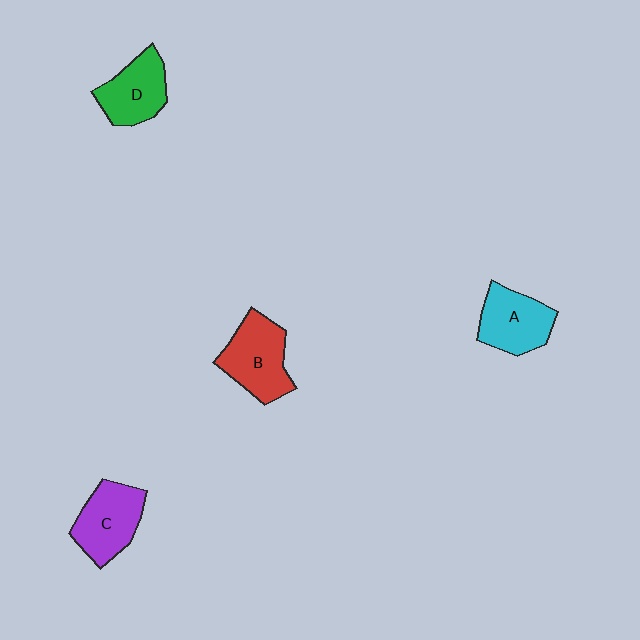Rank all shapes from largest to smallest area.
From largest to smallest: B (red), C (purple), A (cyan), D (green).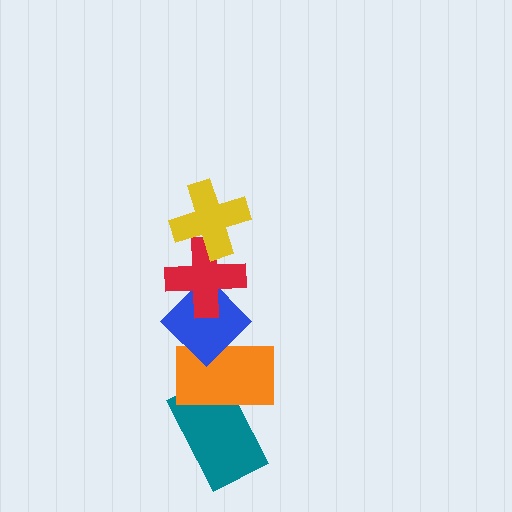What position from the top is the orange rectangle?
The orange rectangle is 4th from the top.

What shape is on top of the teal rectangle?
The orange rectangle is on top of the teal rectangle.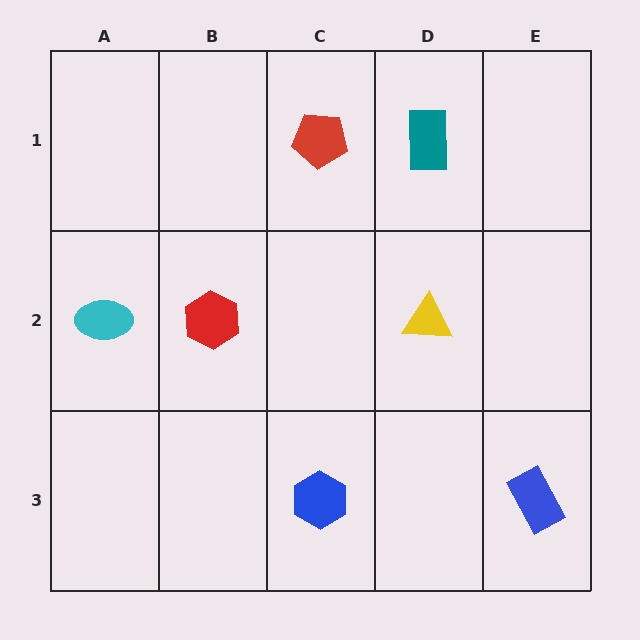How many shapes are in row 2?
3 shapes.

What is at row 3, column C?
A blue hexagon.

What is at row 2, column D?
A yellow triangle.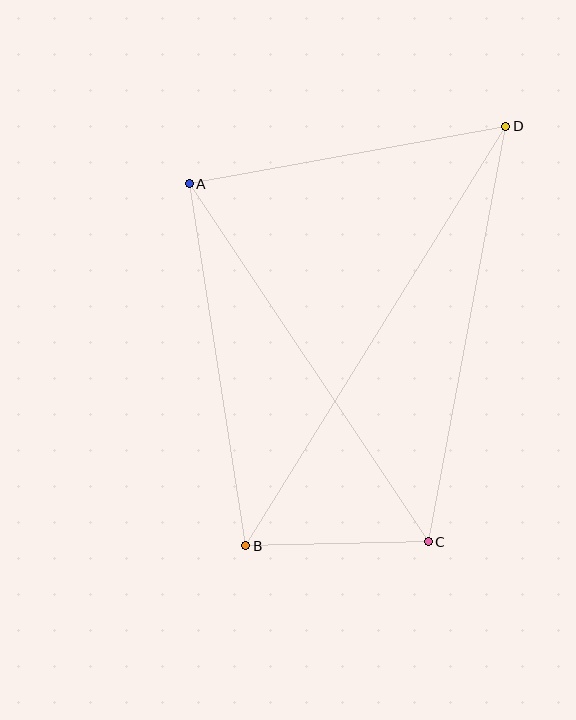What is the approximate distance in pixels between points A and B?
The distance between A and B is approximately 367 pixels.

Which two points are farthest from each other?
Points B and D are farthest from each other.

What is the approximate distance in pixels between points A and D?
The distance between A and D is approximately 322 pixels.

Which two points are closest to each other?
Points B and C are closest to each other.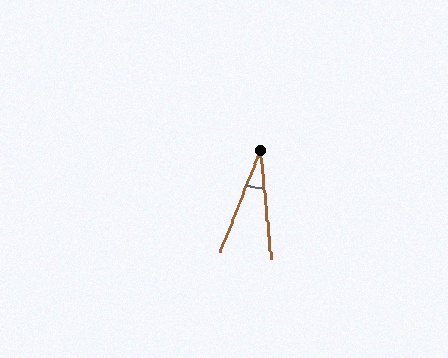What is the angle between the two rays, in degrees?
Approximately 27 degrees.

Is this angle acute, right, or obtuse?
It is acute.